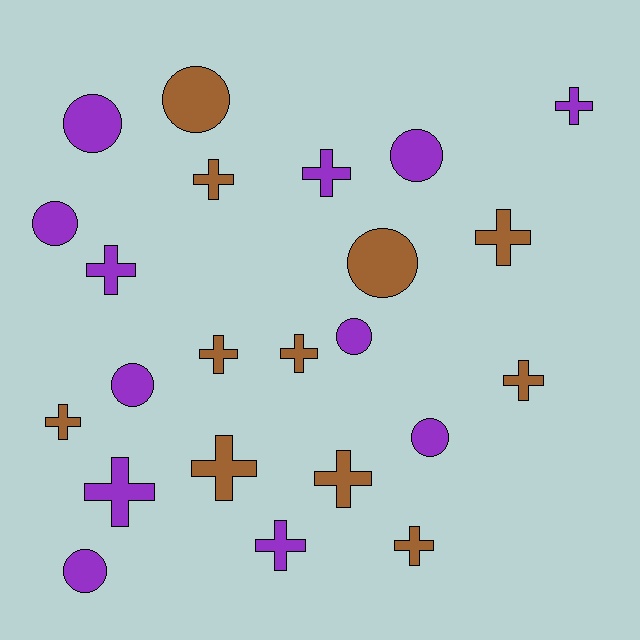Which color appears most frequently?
Purple, with 12 objects.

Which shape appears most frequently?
Cross, with 14 objects.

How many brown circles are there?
There are 2 brown circles.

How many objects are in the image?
There are 23 objects.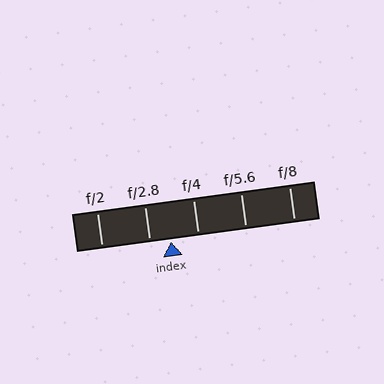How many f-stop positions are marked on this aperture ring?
There are 5 f-stop positions marked.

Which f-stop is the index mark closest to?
The index mark is closest to f/2.8.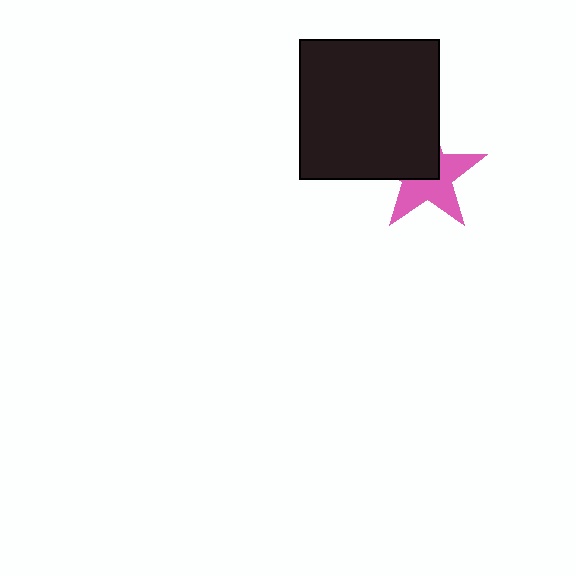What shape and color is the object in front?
The object in front is a black square.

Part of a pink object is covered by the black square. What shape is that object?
It is a star.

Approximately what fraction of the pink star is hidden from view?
Roughly 44% of the pink star is hidden behind the black square.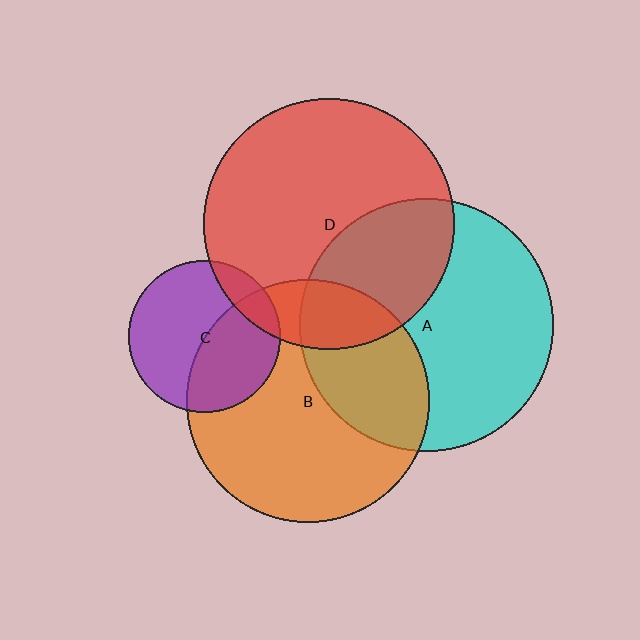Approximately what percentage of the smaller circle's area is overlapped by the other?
Approximately 15%.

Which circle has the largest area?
Circle A (cyan).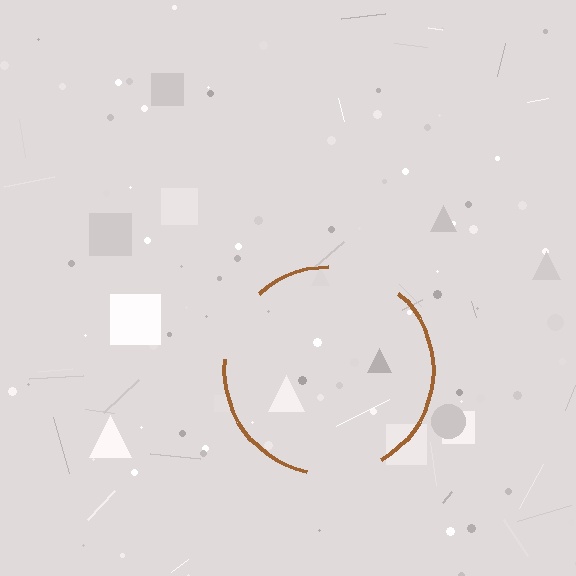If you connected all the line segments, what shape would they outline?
They would outline a circle.